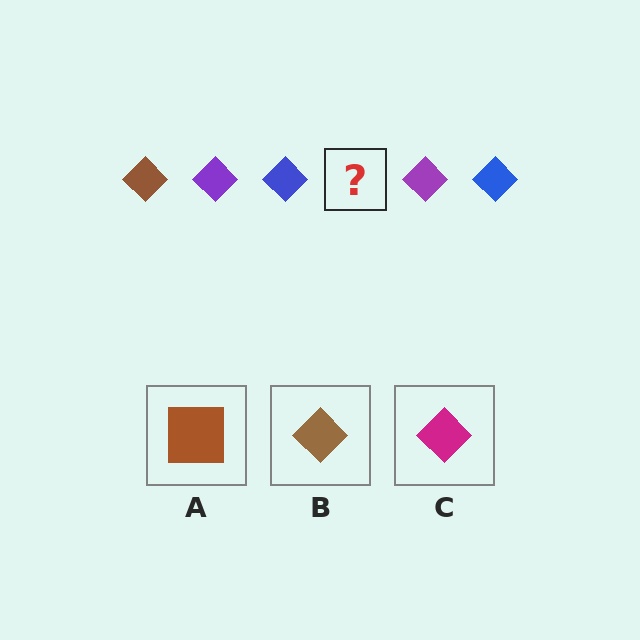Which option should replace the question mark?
Option B.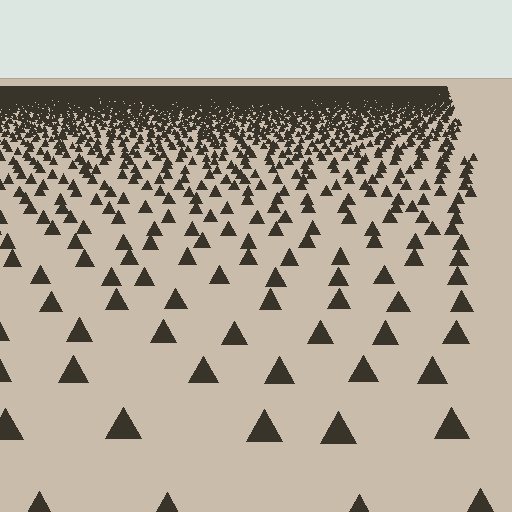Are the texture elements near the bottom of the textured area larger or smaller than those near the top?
Larger. Near the bottom, elements are closer to the viewer and appear at a bigger on-screen size.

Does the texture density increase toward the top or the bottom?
Density increases toward the top.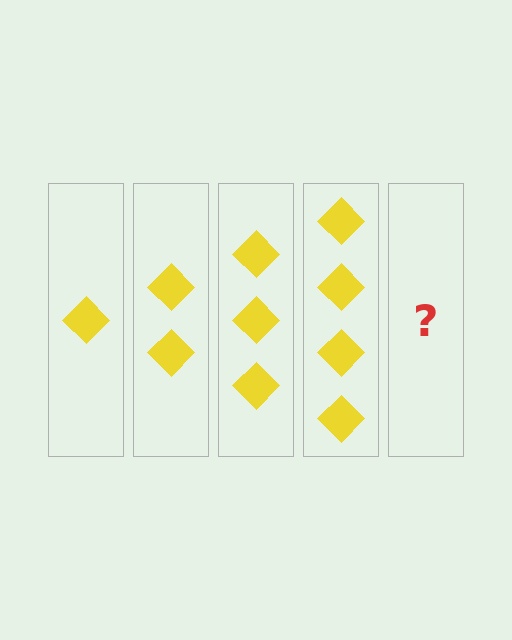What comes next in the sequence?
The next element should be 5 diamonds.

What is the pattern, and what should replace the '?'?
The pattern is that each step adds one more diamond. The '?' should be 5 diamonds.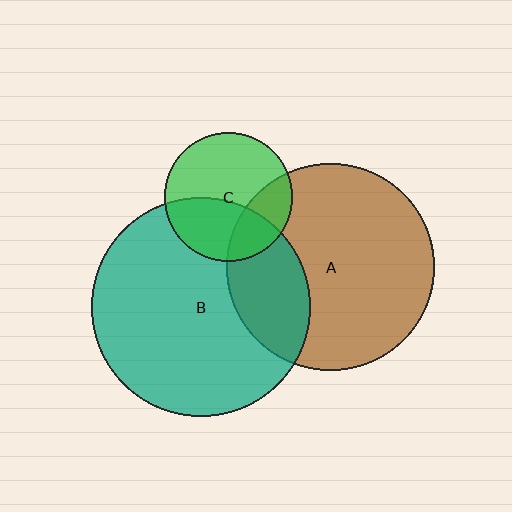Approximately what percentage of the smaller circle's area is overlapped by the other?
Approximately 25%.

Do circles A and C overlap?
Yes.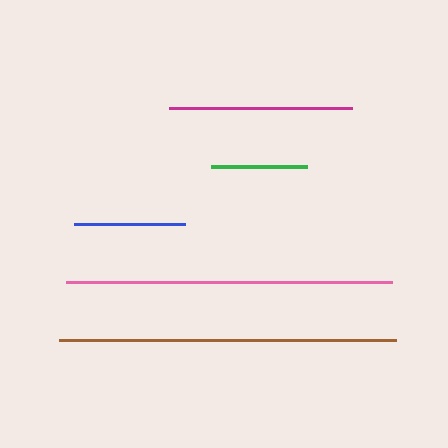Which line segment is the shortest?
The green line is the shortest at approximately 96 pixels.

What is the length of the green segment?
The green segment is approximately 96 pixels long.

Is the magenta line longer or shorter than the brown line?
The brown line is longer than the magenta line.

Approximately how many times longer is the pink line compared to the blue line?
The pink line is approximately 2.9 times the length of the blue line.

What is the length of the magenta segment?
The magenta segment is approximately 183 pixels long.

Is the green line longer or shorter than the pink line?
The pink line is longer than the green line.